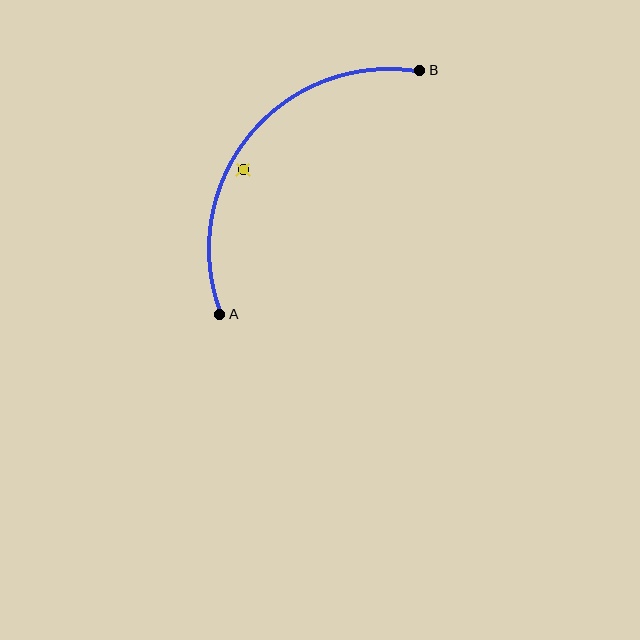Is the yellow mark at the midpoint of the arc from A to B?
No — the yellow mark does not lie on the arc at all. It sits slightly inside the curve.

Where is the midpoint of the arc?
The arc midpoint is the point on the curve farthest from the straight line joining A and B. It sits above and to the left of that line.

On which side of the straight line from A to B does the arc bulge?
The arc bulges above and to the left of the straight line connecting A and B.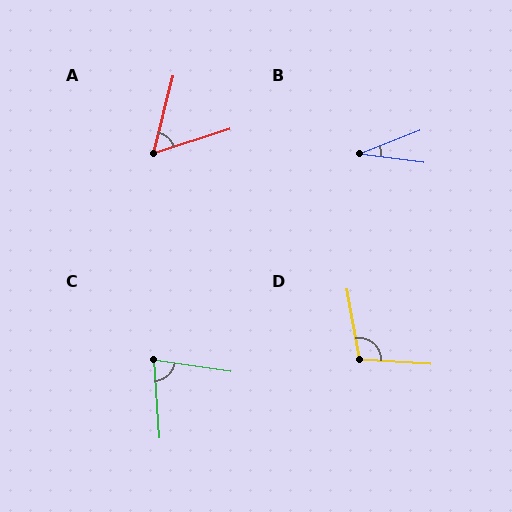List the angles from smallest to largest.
B (28°), A (58°), C (78°), D (104°).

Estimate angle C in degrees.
Approximately 78 degrees.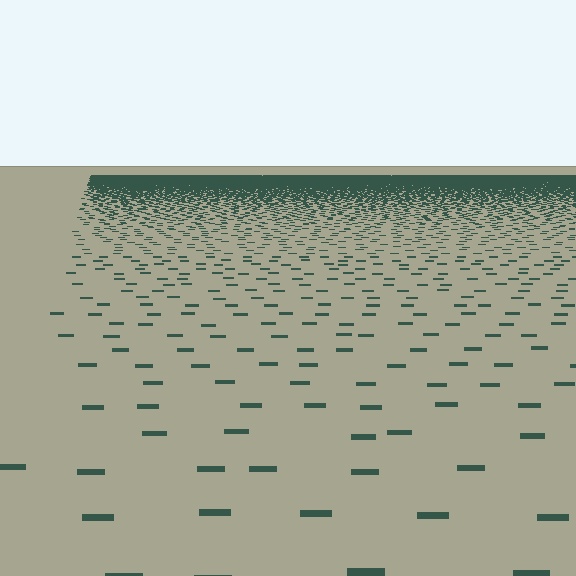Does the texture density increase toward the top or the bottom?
Density increases toward the top.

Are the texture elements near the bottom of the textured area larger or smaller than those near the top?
Larger. Near the bottom, elements are closer to the viewer and appear at a bigger on-screen size.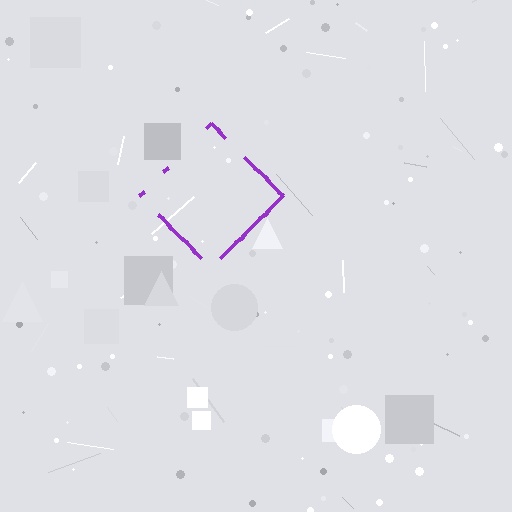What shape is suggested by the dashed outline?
The dashed outline suggests a diamond.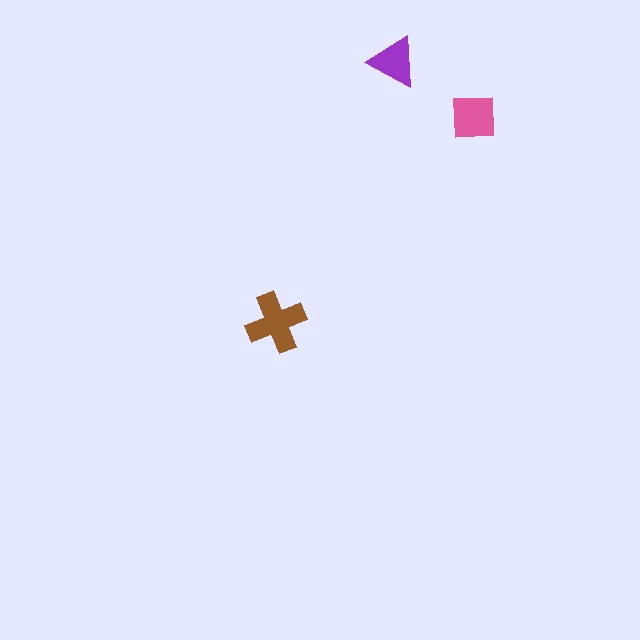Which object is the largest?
The brown cross.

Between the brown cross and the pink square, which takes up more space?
The brown cross.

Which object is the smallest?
The purple triangle.